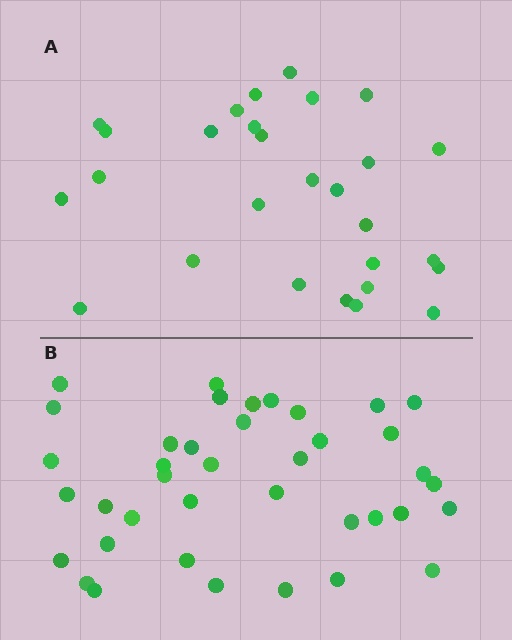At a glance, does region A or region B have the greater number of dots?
Region B (the bottom region) has more dots.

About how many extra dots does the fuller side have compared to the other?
Region B has roughly 12 or so more dots than region A.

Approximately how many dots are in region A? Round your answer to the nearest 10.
About 30 dots. (The exact count is 28, which rounds to 30.)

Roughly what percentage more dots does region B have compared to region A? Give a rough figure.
About 40% more.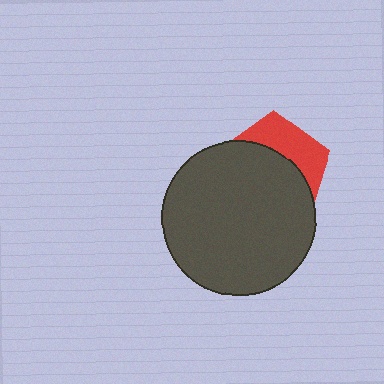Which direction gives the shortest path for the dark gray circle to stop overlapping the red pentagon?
Moving down gives the shortest separation.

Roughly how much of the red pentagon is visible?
A small part of it is visible (roughly 34%).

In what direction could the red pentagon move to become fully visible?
The red pentagon could move up. That would shift it out from behind the dark gray circle entirely.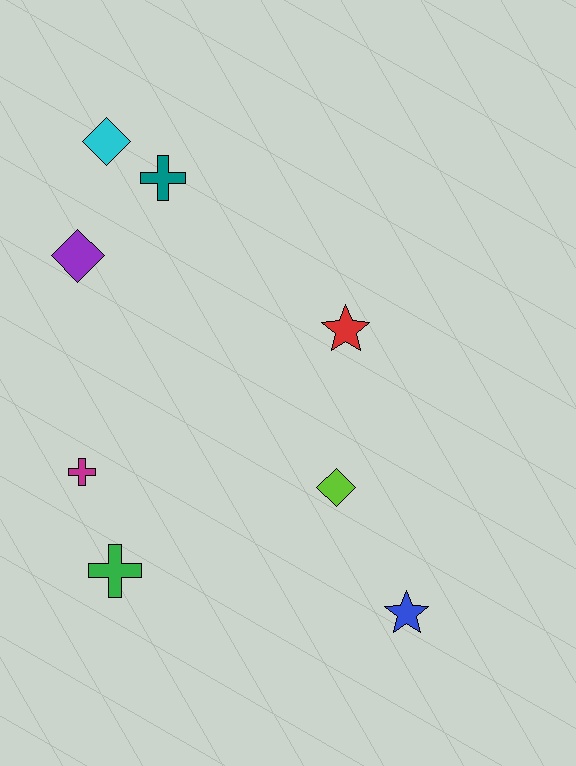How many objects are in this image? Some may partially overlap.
There are 8 objects.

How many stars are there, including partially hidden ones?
There are 2 stars.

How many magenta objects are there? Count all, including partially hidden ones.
There is 1 magenta object.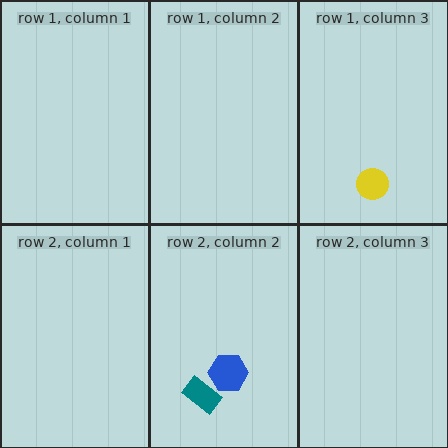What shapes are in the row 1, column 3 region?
The yellow circle.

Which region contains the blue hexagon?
The row 2, column 2 region.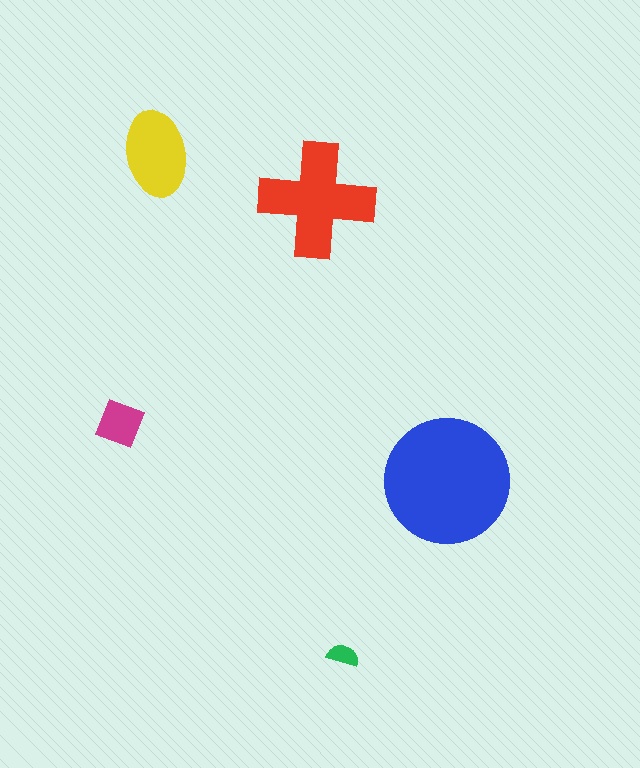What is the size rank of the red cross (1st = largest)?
2nd.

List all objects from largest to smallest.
The blue circle, the red cross, the yellow ellipse, the magenta square, the green semicircle.